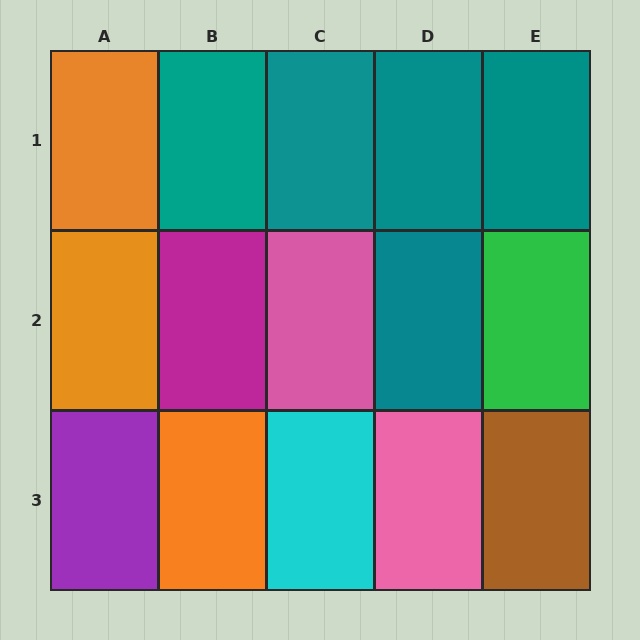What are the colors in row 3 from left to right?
Purple, orange, cyan, pink, brown.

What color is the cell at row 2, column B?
Magenta.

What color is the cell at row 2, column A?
Orange.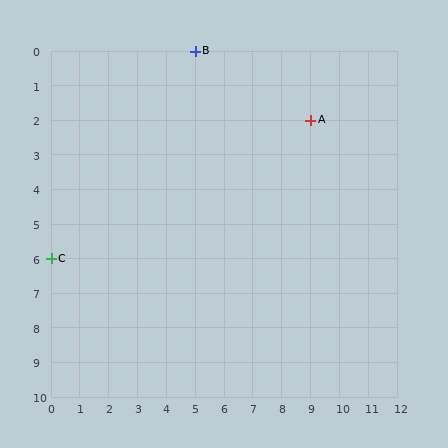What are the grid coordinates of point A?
Point A is at grid coordinates (9, 2).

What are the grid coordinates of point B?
Point B is at grid coordinates (5, 0).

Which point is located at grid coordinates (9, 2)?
Point A is at (9, 2).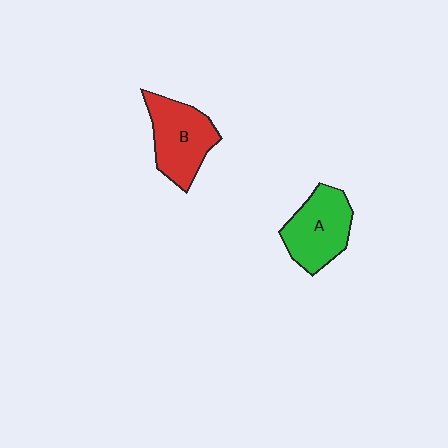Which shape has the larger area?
Shape B (red).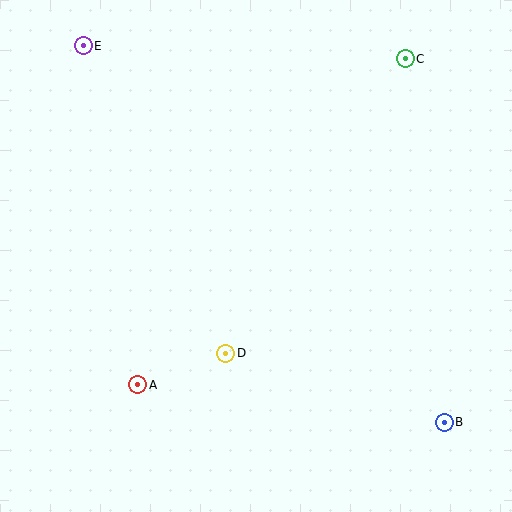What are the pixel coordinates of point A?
Point A is at (138, 385).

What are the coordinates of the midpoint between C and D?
The midpoint between C and D is at (315, 206).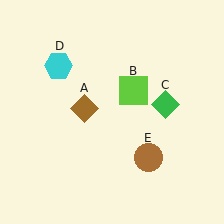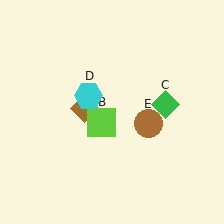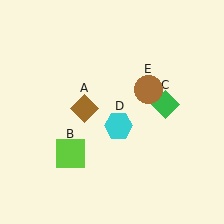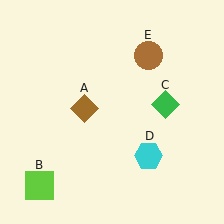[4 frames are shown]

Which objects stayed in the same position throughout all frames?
Brown diamond (object A) and green diamond (object C) remained stationary.